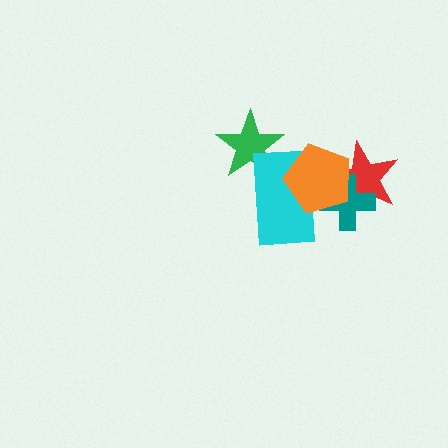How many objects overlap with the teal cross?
3 objects overlap with the teal cross.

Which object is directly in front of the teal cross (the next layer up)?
The cyan rectangle is directly in front of the teal cross.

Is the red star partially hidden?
Yes, it is partially covered by another shape.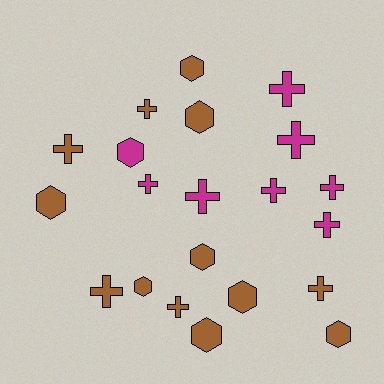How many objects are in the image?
There are 21 objects.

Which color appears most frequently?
Brown, with 13 objects.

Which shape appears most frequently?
Cross, with 12 objects.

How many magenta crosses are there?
There are 7 magenta crosses.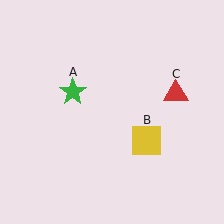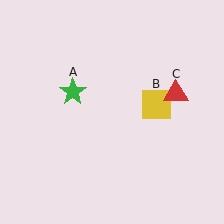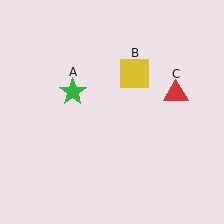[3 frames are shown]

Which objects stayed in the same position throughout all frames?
Green star (object A) and red triangle (object C) remained stationary.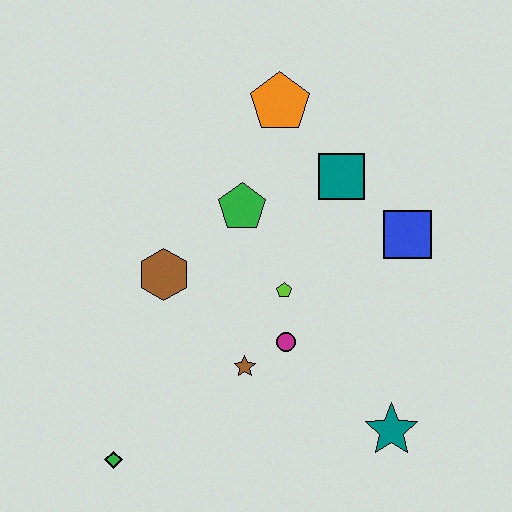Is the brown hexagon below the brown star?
No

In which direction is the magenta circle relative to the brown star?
The magenta circle is to the right of the brown star.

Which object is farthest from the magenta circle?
The orange pentagon is farthest from the magenta circle.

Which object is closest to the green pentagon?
The lime pentagon is closest to the green pentagon.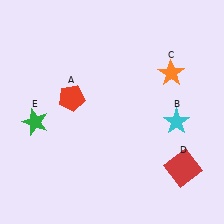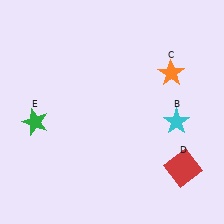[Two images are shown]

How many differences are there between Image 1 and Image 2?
There is 1 difference between the two images.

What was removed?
The red pentagon (A) was removed in Image 2.